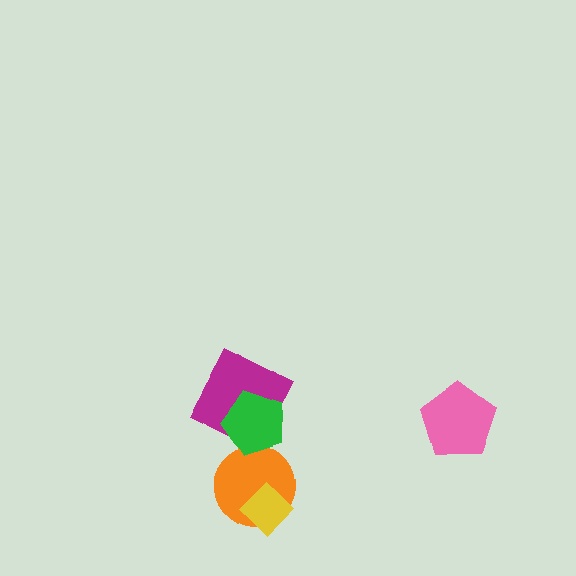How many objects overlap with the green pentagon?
2 objects overlap with the green pentagon.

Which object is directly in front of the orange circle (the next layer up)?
The yellow diamond is directly in front of the orange circle.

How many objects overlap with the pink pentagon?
0 objects overlap with the pink pentagon.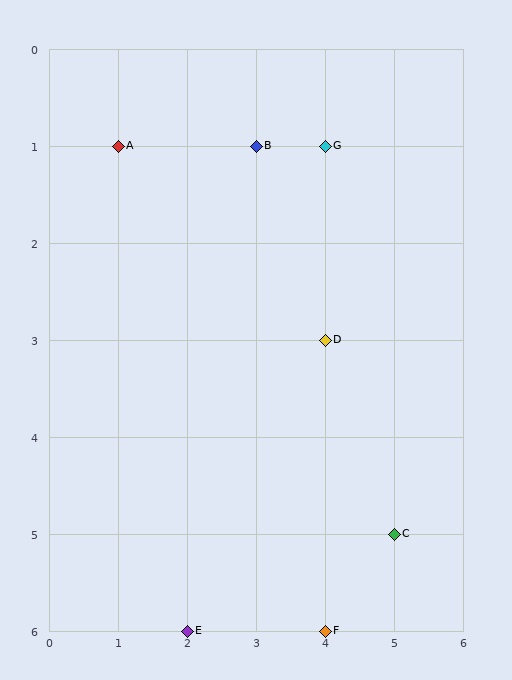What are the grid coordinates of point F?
Point F is at grid coordinates (4, 6).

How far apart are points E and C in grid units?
Points E and C are 3 columns and 1 row apart (about 3.2 grid units diagonally).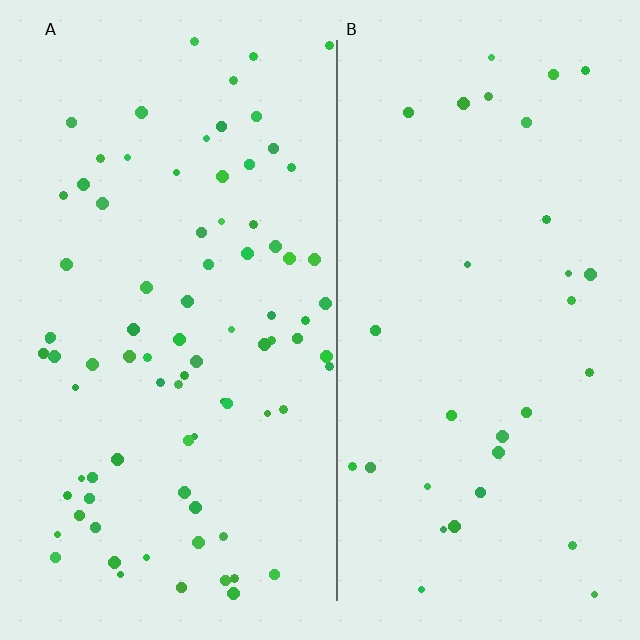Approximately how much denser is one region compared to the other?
Approximately 2.6× — region A over region B.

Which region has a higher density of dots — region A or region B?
A (the left).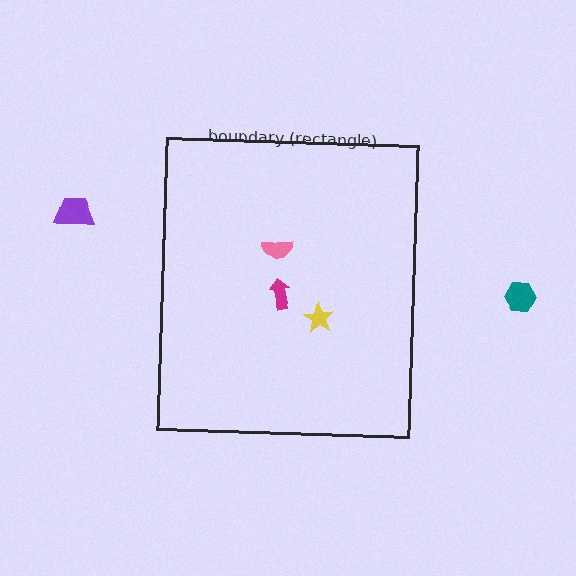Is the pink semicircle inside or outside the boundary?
Inside.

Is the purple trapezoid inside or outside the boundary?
Outside.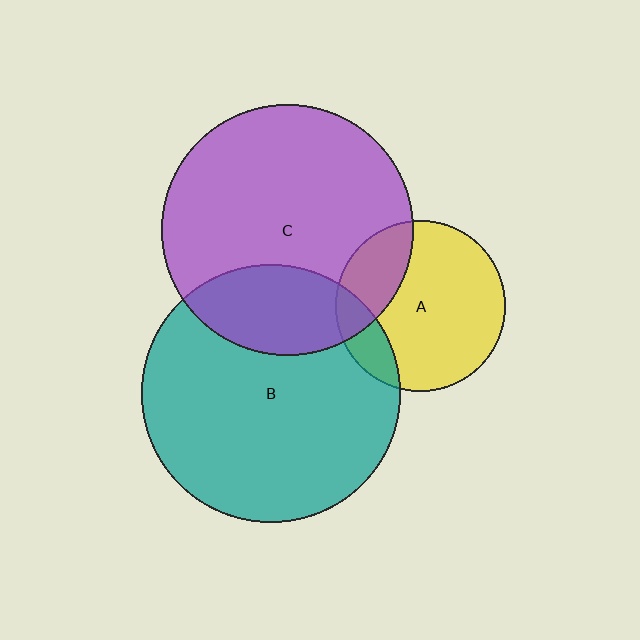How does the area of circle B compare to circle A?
Approximately 2.3 times.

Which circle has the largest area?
Circle B (teal).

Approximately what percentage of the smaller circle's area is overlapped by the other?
Approximately 25%.